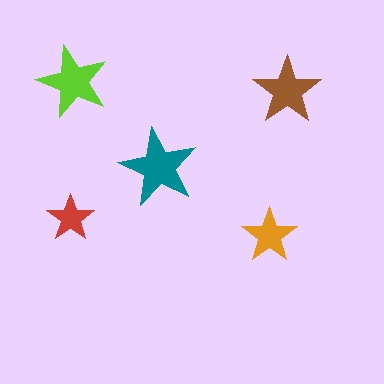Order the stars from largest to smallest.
the teal one, the lime one, the brown one, the orange one, the red one.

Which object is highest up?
The lime star is topmost.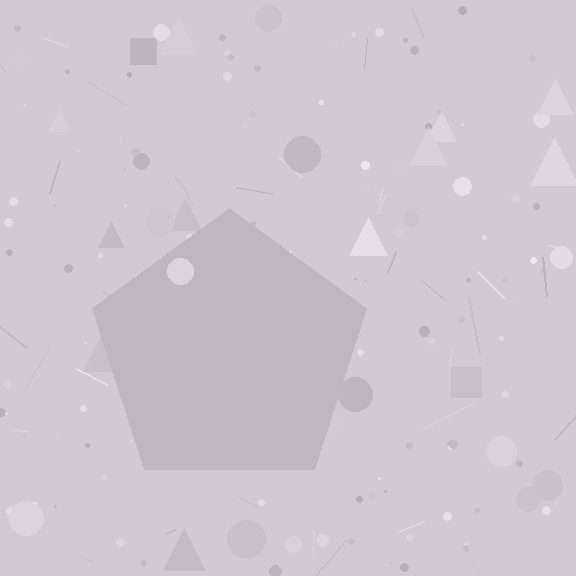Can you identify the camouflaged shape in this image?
The camouflaged shape is a pentagon.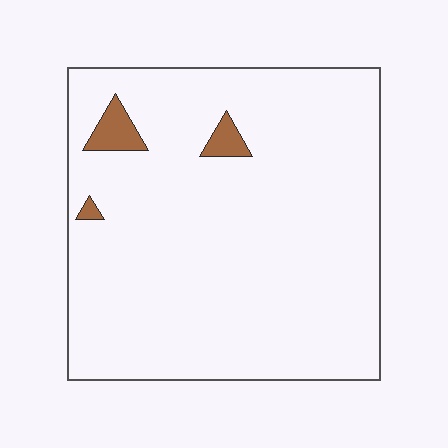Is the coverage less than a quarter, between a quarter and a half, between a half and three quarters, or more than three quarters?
Less than a quarter.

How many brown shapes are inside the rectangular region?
3.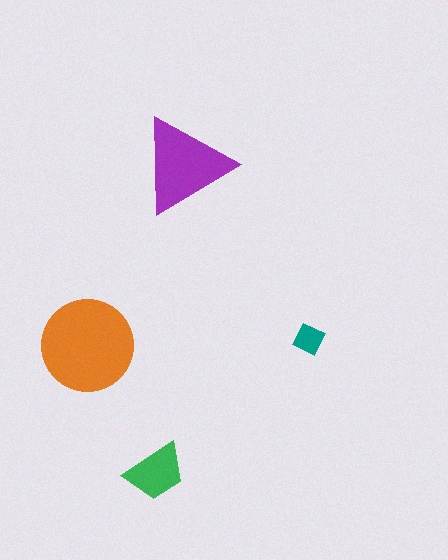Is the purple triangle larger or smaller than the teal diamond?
Larger.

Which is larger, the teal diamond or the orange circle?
The orange circle.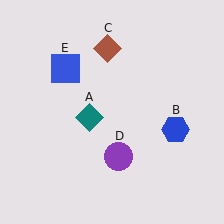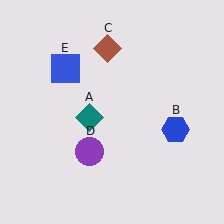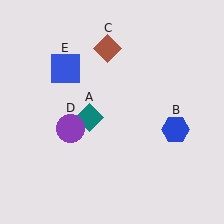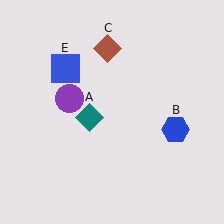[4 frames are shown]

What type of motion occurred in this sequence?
The purple circle (object D) rotated clockwise around the center of the scene.